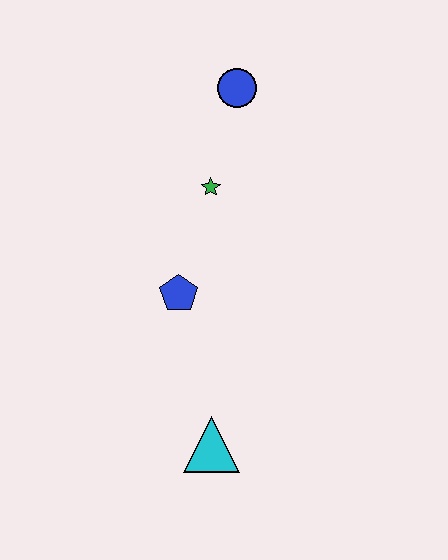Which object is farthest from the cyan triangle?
The blue circle is farthest from the cyan triangle.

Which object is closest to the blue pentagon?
The green star is closest to the blue pentagon.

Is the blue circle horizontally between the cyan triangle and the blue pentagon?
No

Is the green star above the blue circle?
No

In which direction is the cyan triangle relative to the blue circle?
The cyan triangle is below the blue circle.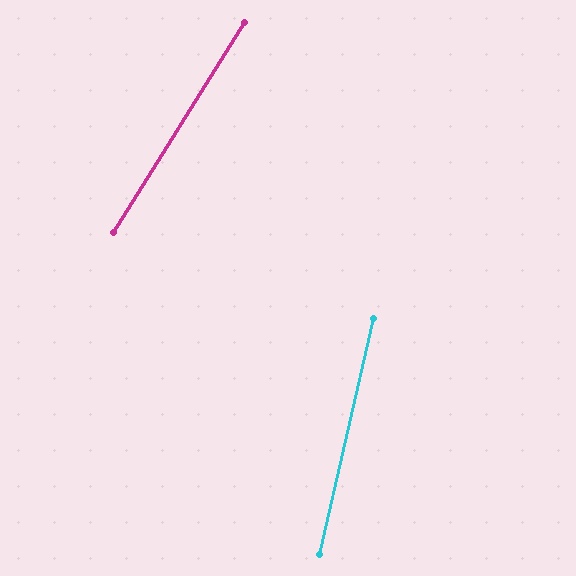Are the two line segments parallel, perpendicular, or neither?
Neither parallel nor perpendicular — they differ by about 19°.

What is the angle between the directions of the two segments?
Approximately 19 degrees.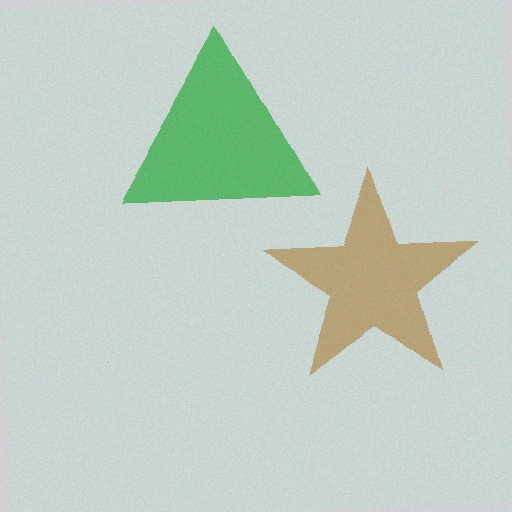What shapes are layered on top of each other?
The layered shapes are: a brown star, a green triangle.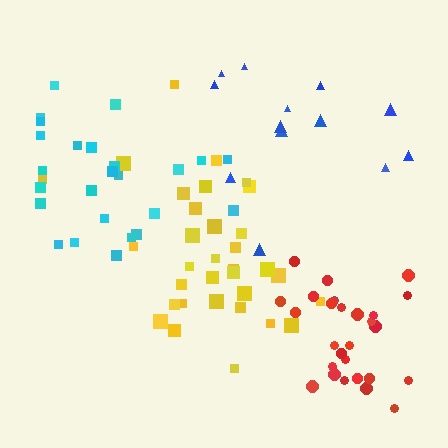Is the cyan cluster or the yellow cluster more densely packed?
Yellow.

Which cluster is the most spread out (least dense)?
Blue.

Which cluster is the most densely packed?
Red.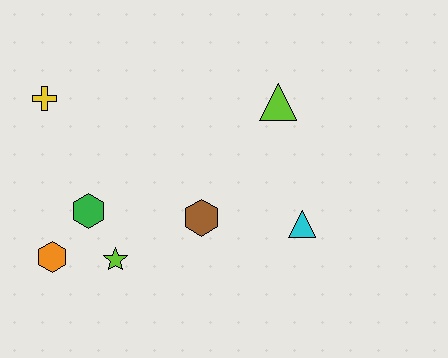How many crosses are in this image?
There is 1 cross.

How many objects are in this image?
There are 7 objects.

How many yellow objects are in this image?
There is 1 yellow object.